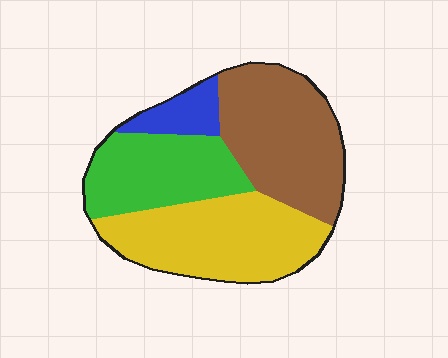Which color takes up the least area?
Blue, at roughly 10%.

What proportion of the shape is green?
Green takes up about one quarter (1/4) of the shape.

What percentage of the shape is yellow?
Yellow covers 34% of the shape.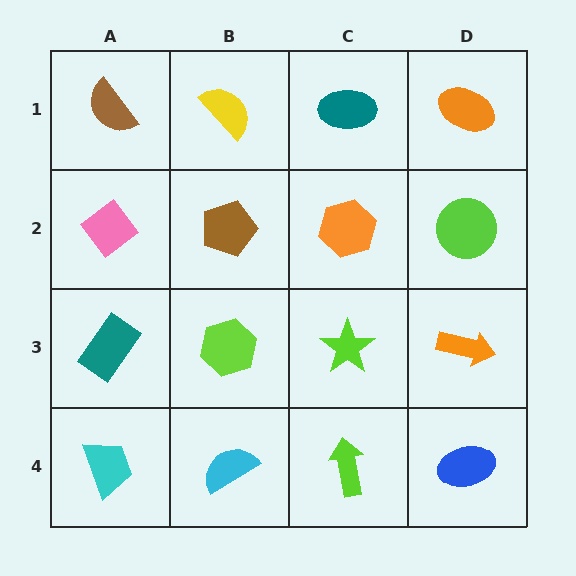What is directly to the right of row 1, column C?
An orange ellipse.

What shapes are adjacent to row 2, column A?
A brown semicircle (row 1, column A), a teal rectangle (row 3, column A), a brown pentagon (row 2, column B).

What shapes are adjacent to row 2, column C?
A teal ellipse (row 1, column C), a lime star (row 3, column C), a brown pentagon (row 2, column B), a lime circle (row 2, column D).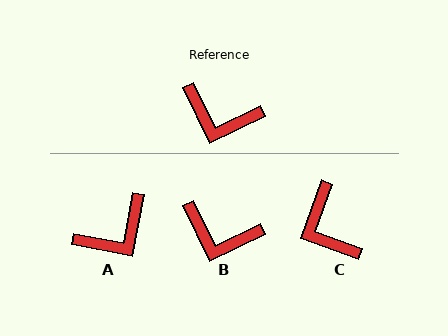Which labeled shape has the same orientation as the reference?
B.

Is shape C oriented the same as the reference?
No, it is off by about 46 degrees.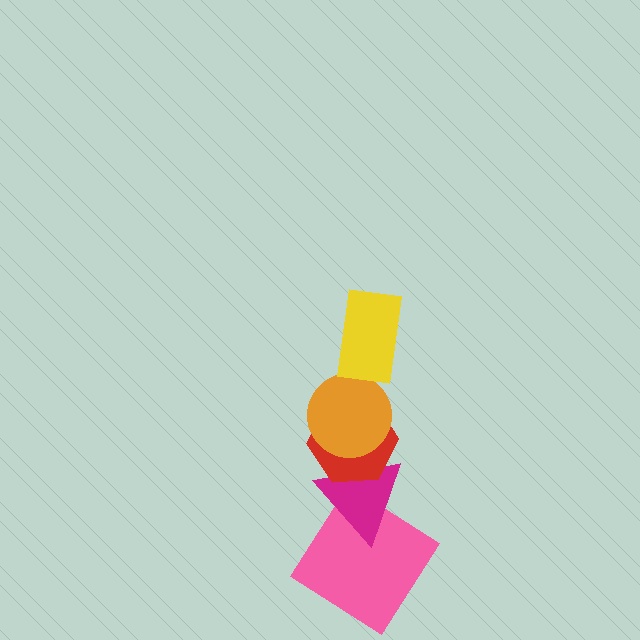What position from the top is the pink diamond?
The pink diamond is 5th from the top.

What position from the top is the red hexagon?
The red hexagon is 3rd from the top.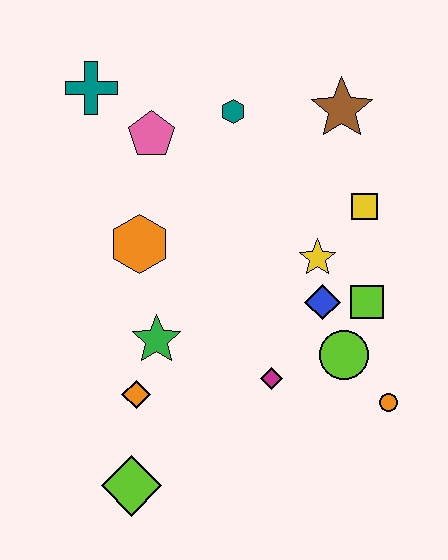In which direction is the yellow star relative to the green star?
The yellow star is to the right of the green star.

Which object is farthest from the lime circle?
The teal cross is farthest from the lime circle.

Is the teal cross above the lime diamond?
Yes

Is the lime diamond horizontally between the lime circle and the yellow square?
No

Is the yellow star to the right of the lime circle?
No